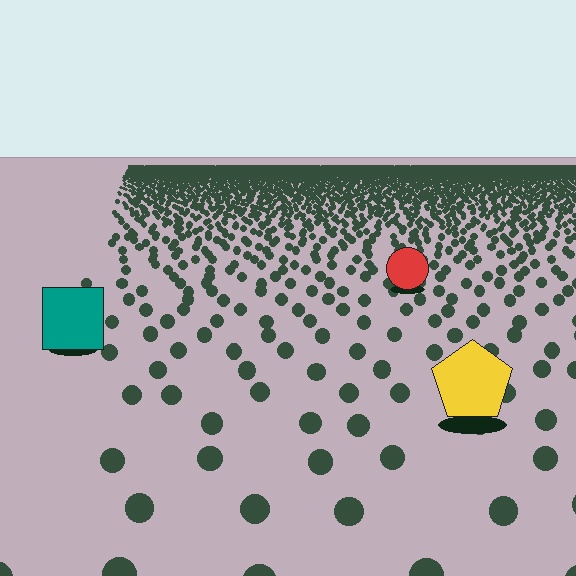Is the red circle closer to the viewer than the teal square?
No. The teal square is closer — you can tell from the texture gradient: the ground texture is coarser near it.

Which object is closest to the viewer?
The yellow pentagon is closest. The texture marks near it are larger and more spread out.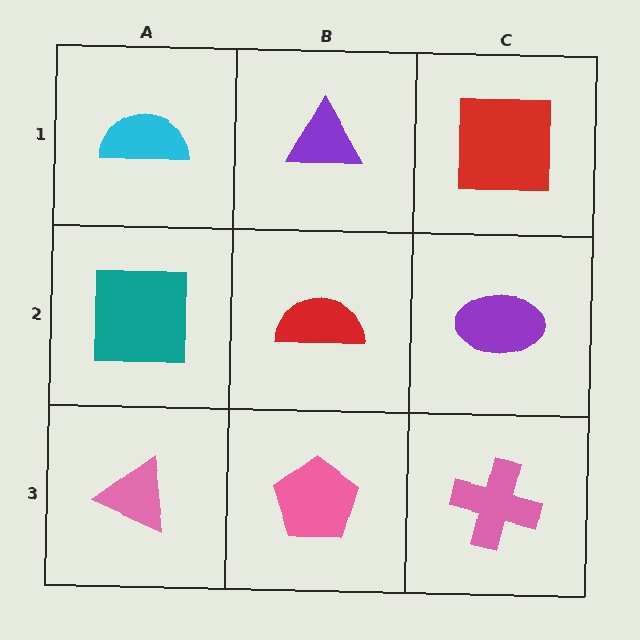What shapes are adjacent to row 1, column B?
A red semicircle (row 2, column B), a cyan semicircle (row 1, column A), a red square (row 1, column C).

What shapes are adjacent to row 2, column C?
A red square (row 1, column C), a pink cross (row 3, column C), a red semicircle (row 2, column B).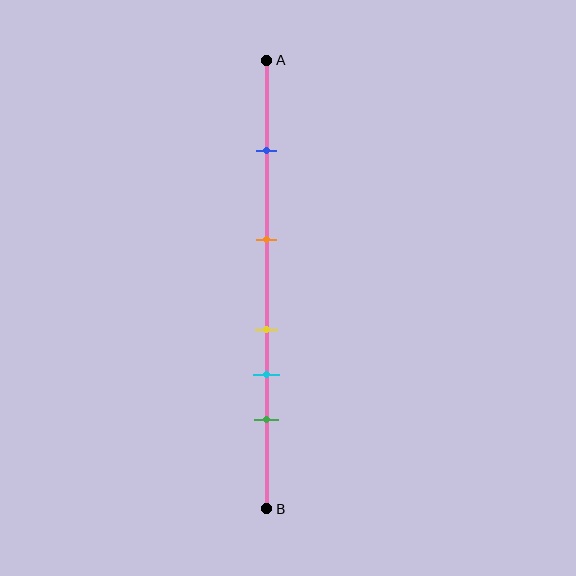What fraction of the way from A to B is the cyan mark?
The cyan mark is approximately 70% (0.7) of the way from A to B.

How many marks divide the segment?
There are 5 marks dividing the segment.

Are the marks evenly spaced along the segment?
No, the marks are not evenly spaced.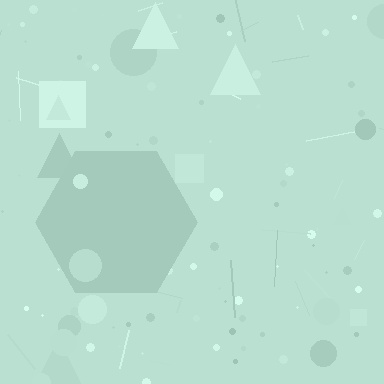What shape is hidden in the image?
A hexagon is hidden in the image.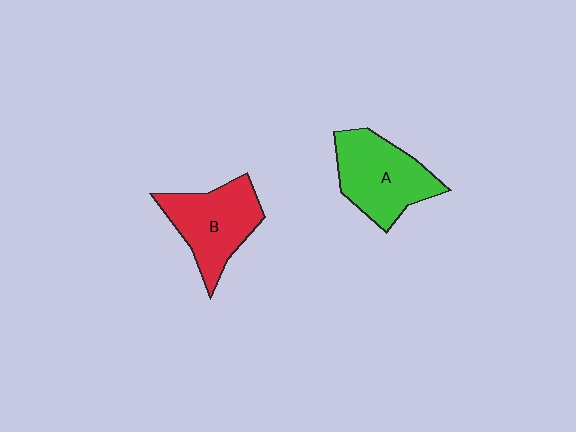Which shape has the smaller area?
Shape B (red).